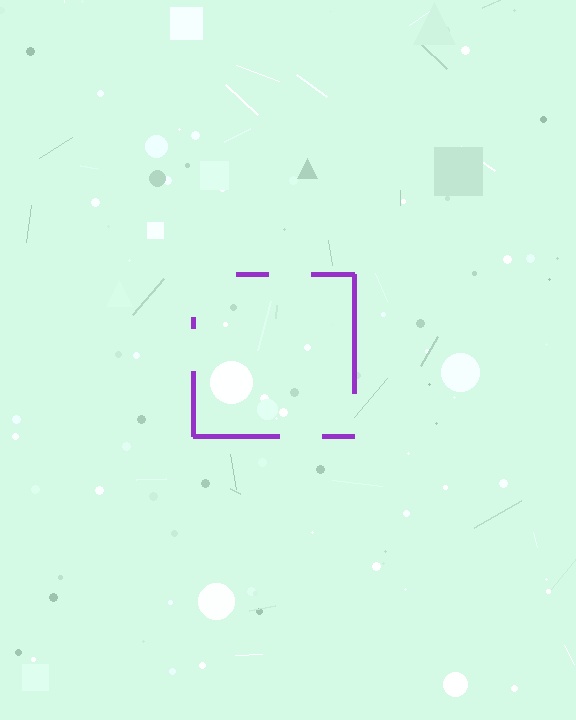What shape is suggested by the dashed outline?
The dashed outline suggests a square.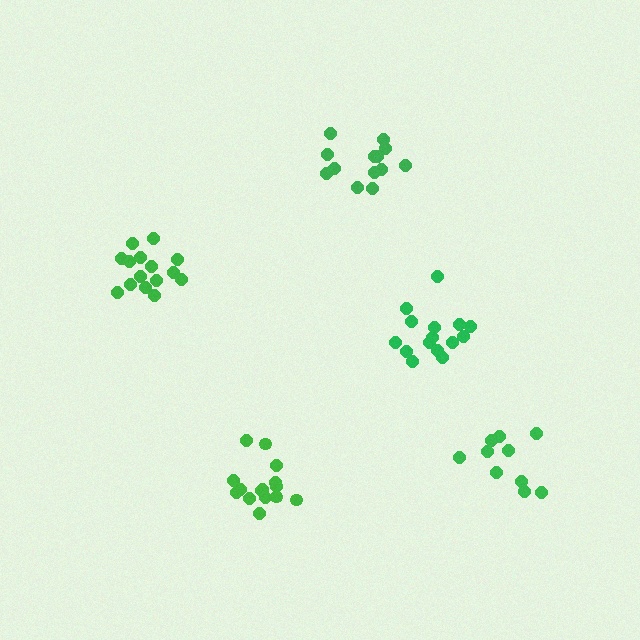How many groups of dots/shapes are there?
There are 5 groups.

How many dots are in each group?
Group 1: 13 dots, Group 2: 10 dots, Group 3: 15 dots, Group 4: 15 dots, Group 5: 15 dots (68 total).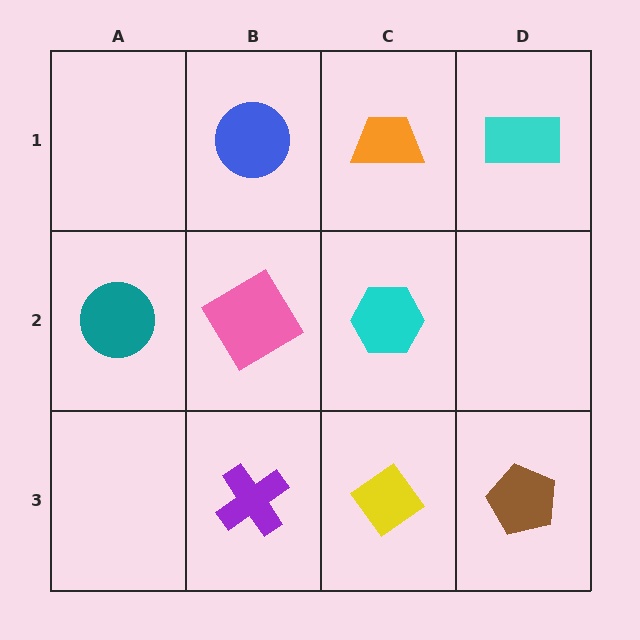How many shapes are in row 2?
3 shapes.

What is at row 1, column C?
An orange trapezoid.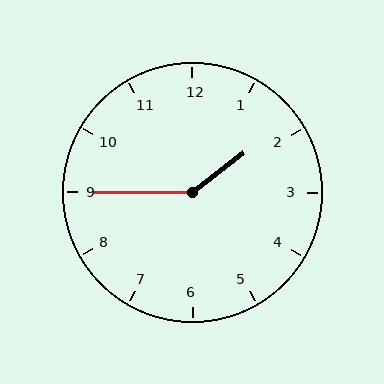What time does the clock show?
1:45.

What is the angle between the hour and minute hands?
Approximately 142 degrees.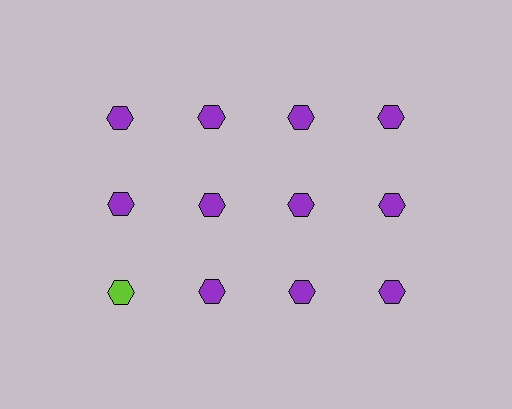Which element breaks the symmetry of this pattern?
The lime hexagon in the third row, leftmost column breaks the symmetry. All other shapes are purple hexagons.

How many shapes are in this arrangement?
There are 12 shapes arranged in a grid pattern.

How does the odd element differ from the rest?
It has a different color: lime instead of purple.